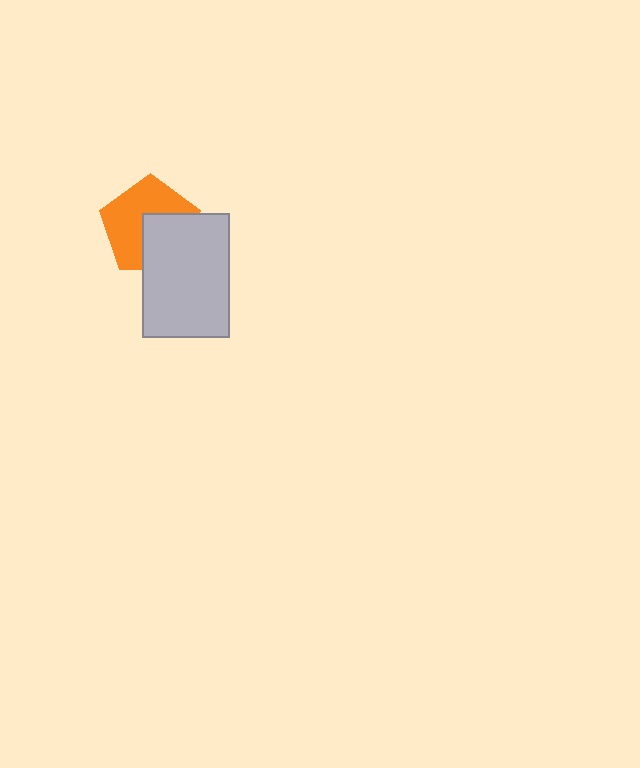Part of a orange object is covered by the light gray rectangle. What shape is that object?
It is a pentagon.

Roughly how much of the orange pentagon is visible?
About half of it is visible (roughly 59%).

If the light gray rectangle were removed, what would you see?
You would see the complete orange pentagon.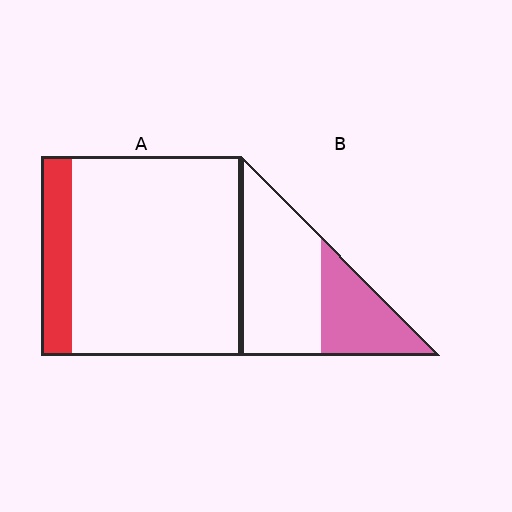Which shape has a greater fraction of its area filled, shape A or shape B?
Shape B.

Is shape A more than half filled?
No.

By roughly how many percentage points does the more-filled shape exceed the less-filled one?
By roughly 20 percentage points (B over A).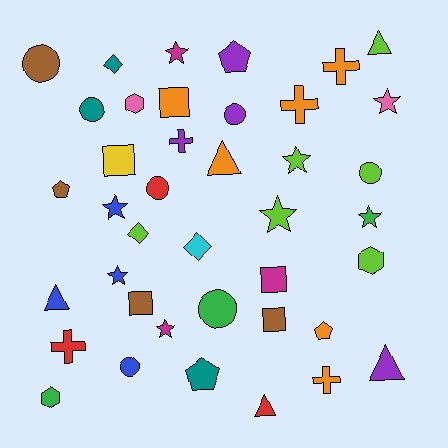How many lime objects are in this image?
There are 6 lime objects.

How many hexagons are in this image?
There are 3 hexagons.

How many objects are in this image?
There are 40 objects.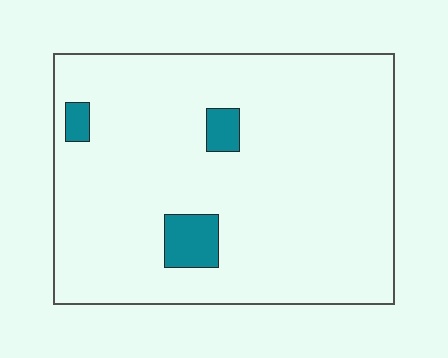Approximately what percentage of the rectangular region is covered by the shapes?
Approximately 5%.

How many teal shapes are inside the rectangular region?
3.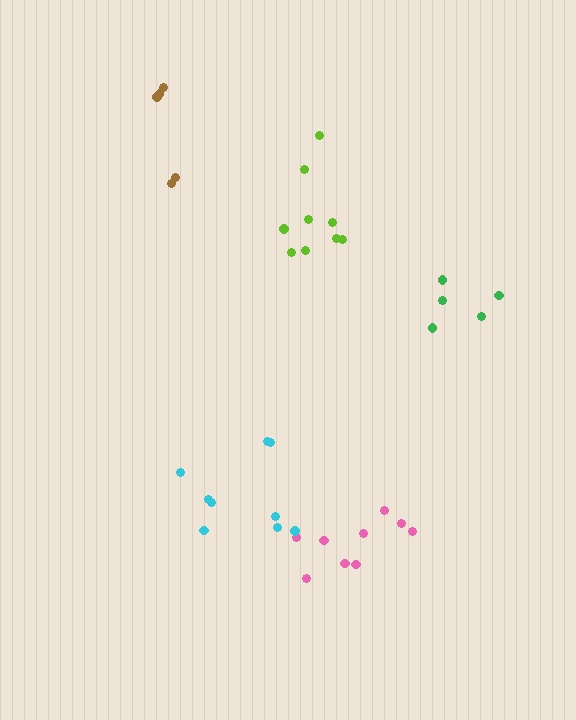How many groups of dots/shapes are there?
There are 5 groups.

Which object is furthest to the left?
The brown cluster is leftmost.